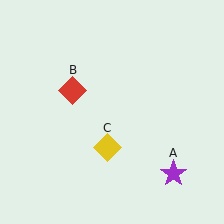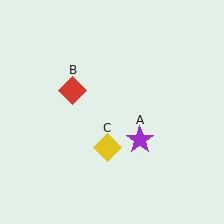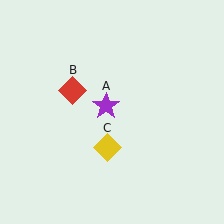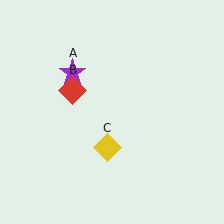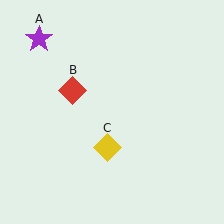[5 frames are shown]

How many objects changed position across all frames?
1 object changed position: purple star (object A).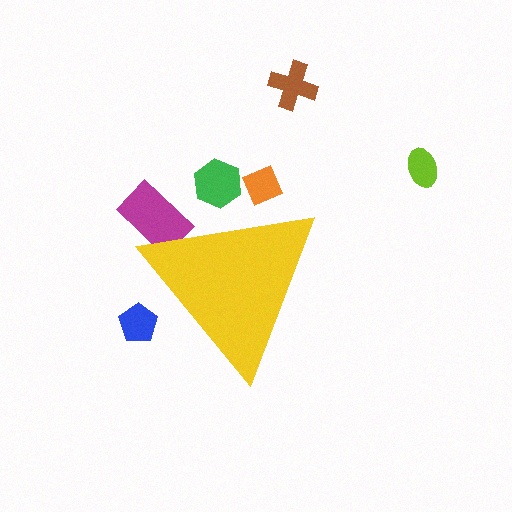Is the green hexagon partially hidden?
Yes, the green hexagon is partially hidden behind the yellow triangle.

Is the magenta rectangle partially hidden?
Yes, the magenta rectangle is partially hidden behind the yellow triangle.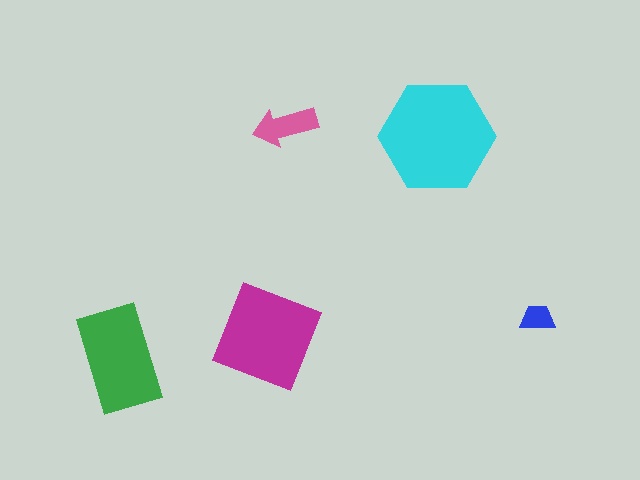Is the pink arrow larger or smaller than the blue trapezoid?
Larger.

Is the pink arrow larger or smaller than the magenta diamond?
Smaller.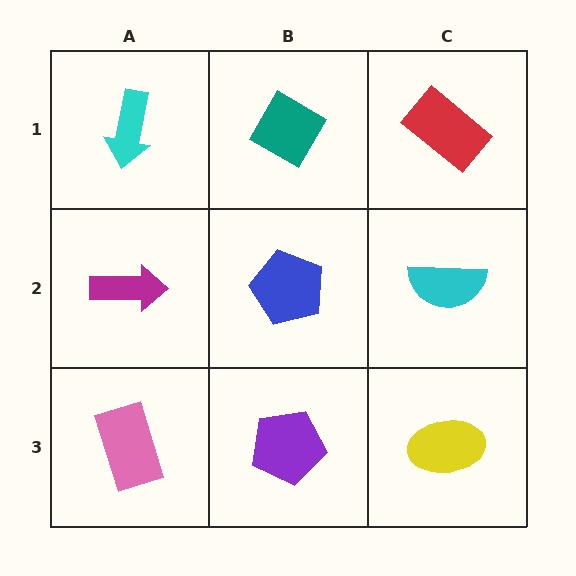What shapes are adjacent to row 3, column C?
A cyan semicircle (row 2, column C), a purple pentagon (row 3, column B).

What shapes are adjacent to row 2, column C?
A red rectangle (row 1, column C), a yellow ellipse (row 3, column C), a blue pentagon (row 2, column B).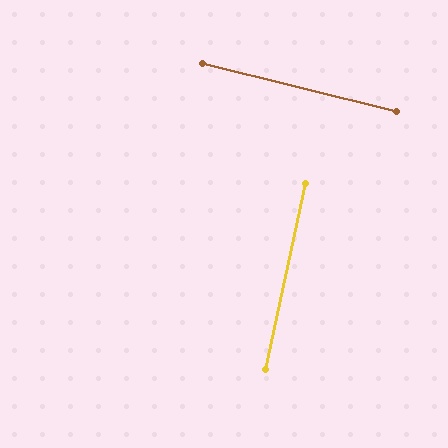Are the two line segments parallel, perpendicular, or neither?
Perpendicular — they meet at approximately 88°.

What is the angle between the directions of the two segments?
Approximately 88 degrees.